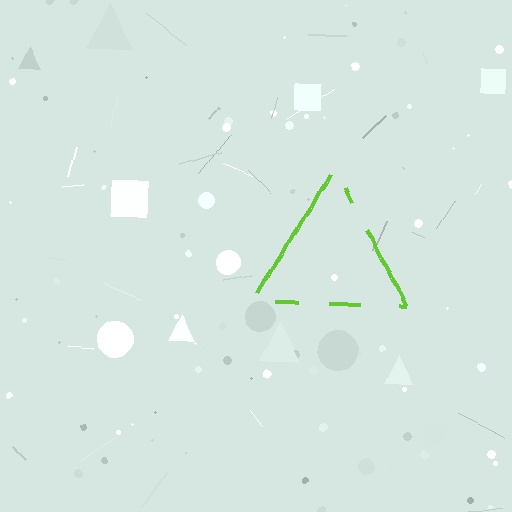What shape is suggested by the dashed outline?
The dashed outline suggests a triangle.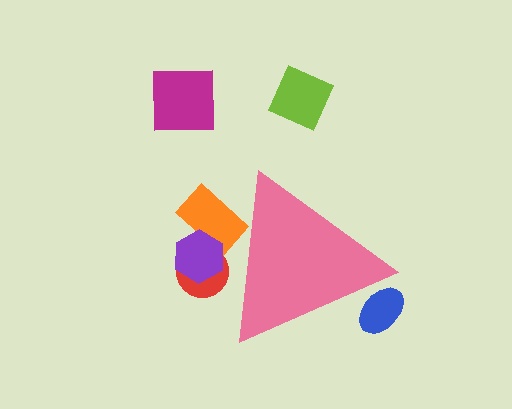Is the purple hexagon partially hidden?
Yes, the purple hexagon is partially hidden behind the pink triangle.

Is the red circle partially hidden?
Yes, the red circle is partially hidden behind the pink triangle.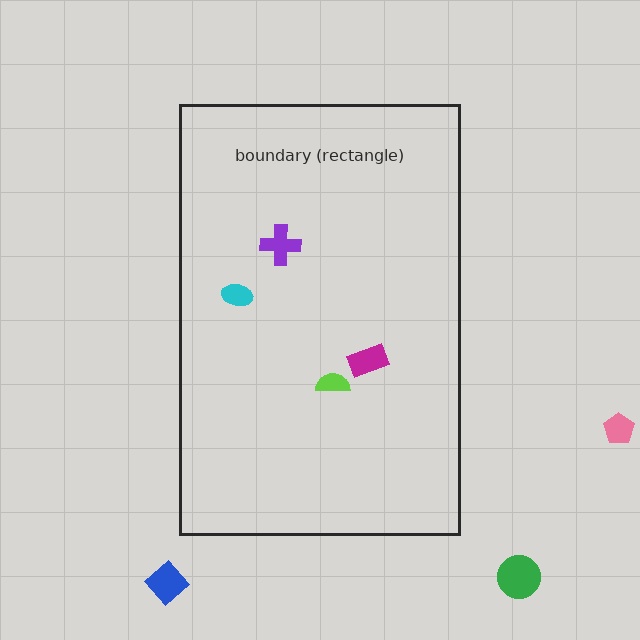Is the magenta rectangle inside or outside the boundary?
Inside.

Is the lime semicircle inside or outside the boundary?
Inside.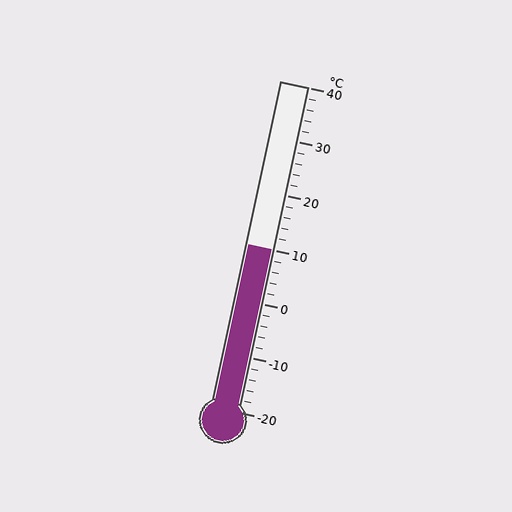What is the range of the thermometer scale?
The thermometer scale ranges from -20°C to 40°C.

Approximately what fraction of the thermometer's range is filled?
The thermometer is filled to approximately 50% of its range.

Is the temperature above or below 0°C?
The temperature is above 0°C.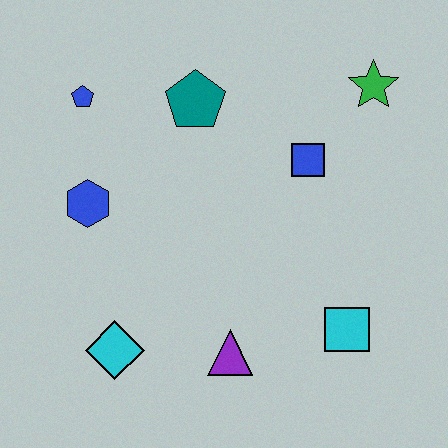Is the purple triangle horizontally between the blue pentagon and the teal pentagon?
No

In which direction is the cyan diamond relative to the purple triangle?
The cyan diamond is to the left of the purple triangle.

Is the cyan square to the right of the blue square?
Yes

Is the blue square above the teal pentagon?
No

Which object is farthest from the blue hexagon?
The green star is farthest from the blue hexagon.